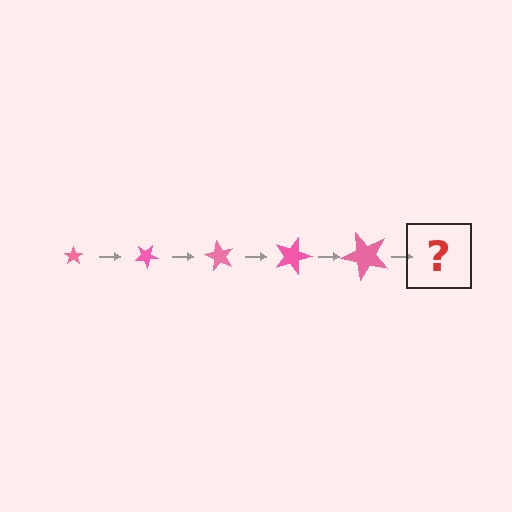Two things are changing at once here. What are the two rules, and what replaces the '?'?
The two rules are that the star grows larger each step and it rotates 30 degrees each step. The '?' should be a star, larger than the previous one and rotated 150 degrees from the start.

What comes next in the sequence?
The next element should be a star, larger than the previous one and rotated 150 degrees from the start.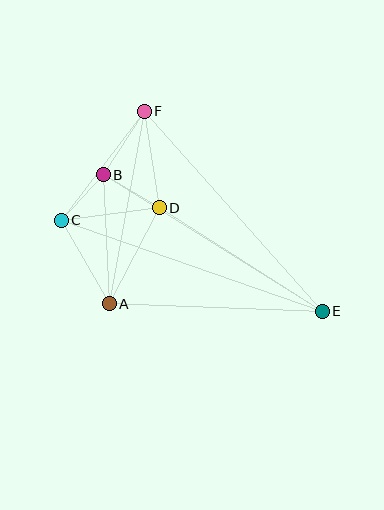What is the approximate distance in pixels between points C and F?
The distance between C and F is approximately 137 pixels.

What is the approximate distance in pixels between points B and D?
The distance between B and D is approximately 65 pixels.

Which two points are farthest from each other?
Points C and E are farthest from each other.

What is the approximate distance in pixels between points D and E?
The distance between D and E is approximately 193 pixels.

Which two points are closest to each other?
Points B and C are closest to each other.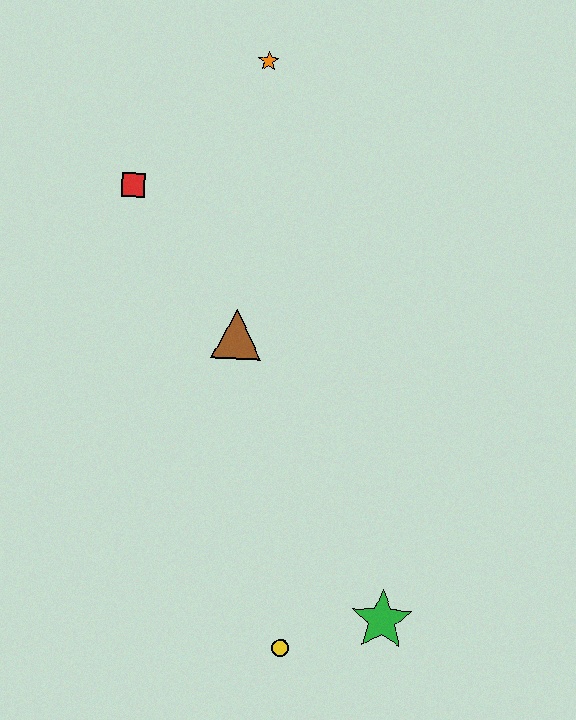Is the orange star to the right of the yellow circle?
No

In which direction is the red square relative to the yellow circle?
The red square is above the yellow circle.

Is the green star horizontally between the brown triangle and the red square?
No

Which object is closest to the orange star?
The red square is closest to the orange star.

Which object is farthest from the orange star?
The yellow circle is farthest from the orange star.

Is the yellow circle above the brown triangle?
No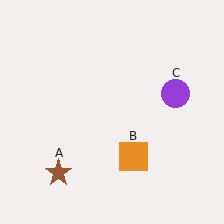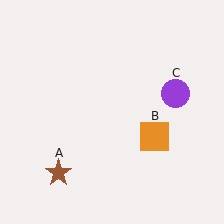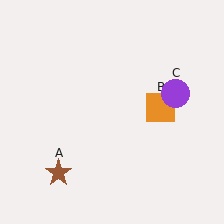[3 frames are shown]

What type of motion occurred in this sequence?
The orange square (object B) rotated counterclockwise around the center of the scene.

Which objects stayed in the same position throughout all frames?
Brown star (object A) and purple circle (object C) remained stationary.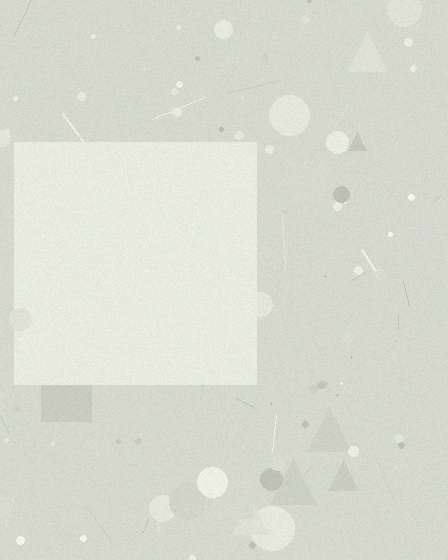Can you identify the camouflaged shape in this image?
The camouflaged shape is a square.